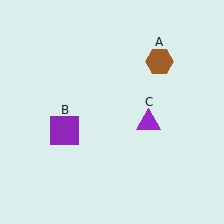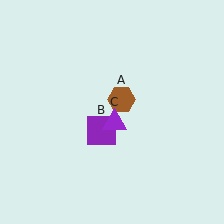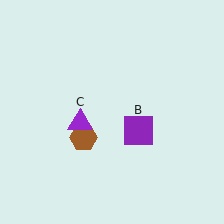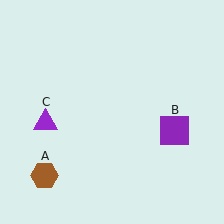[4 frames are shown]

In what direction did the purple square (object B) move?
The purple square (object B) moved right.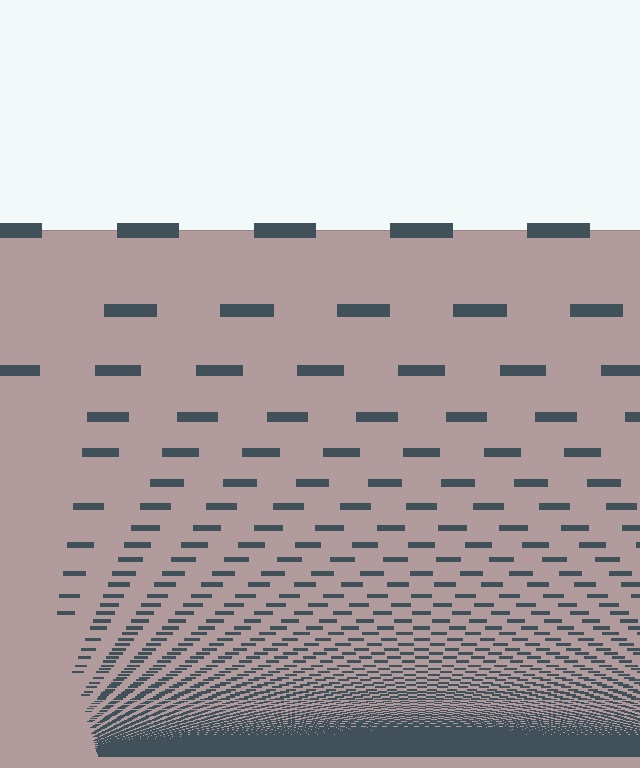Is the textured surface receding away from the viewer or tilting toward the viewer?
The surface appears to tilt toward the viewer. Texture elements get larger and sparser toward the top.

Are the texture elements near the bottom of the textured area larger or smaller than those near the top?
Smaller. The gradient is inverted — elements near the bottom are smaller and denser.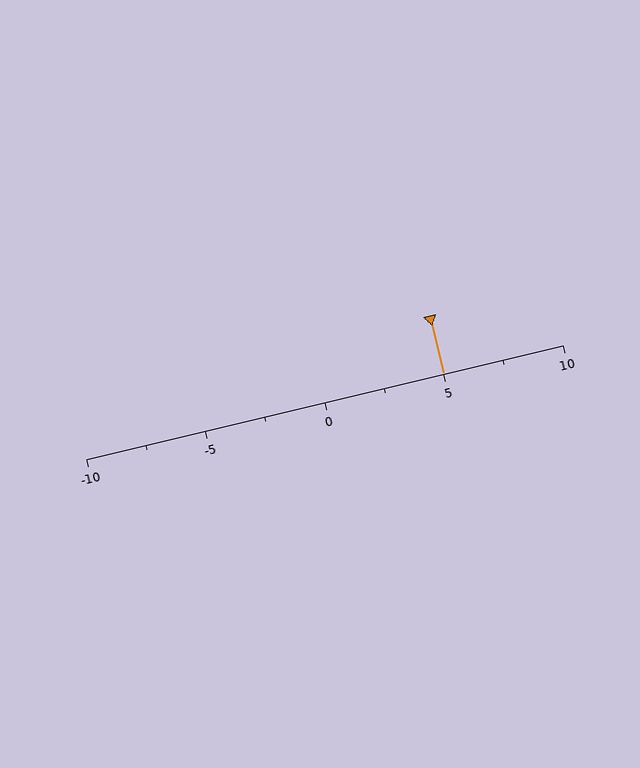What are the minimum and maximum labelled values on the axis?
The axis runs from -10 to 10.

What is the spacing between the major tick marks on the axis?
The major ticks are spaced 5 apart.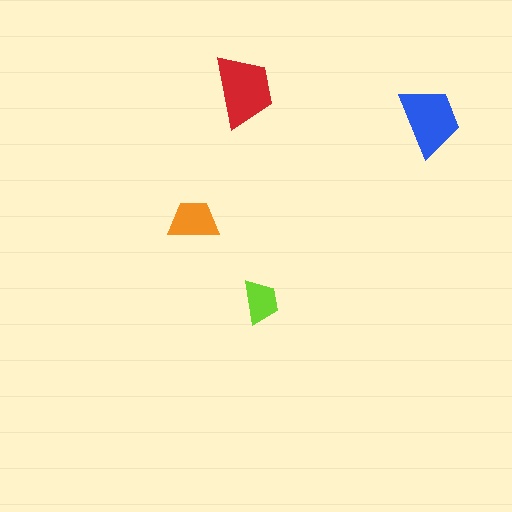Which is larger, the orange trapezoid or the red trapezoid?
The red one.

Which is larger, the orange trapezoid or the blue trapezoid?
The blue one.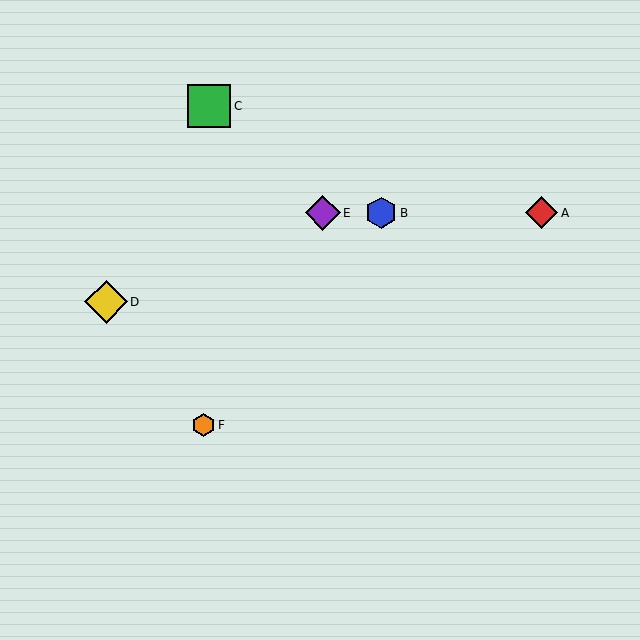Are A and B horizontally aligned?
Yes, both are at y≈213.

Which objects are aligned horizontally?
Objects A, B, E are aligned horizontally.